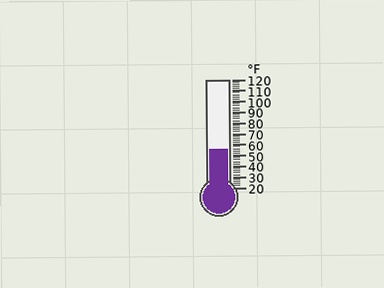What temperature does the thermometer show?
The thermometer shows approximately 56°F.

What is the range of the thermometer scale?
The thermometer scale ranges from 20°F to 120°F.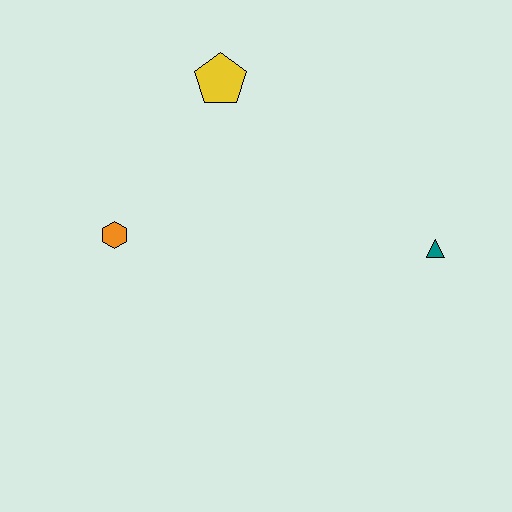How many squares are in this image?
There are no squares.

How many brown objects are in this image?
There are no brown objects.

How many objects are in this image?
There are 3 objects.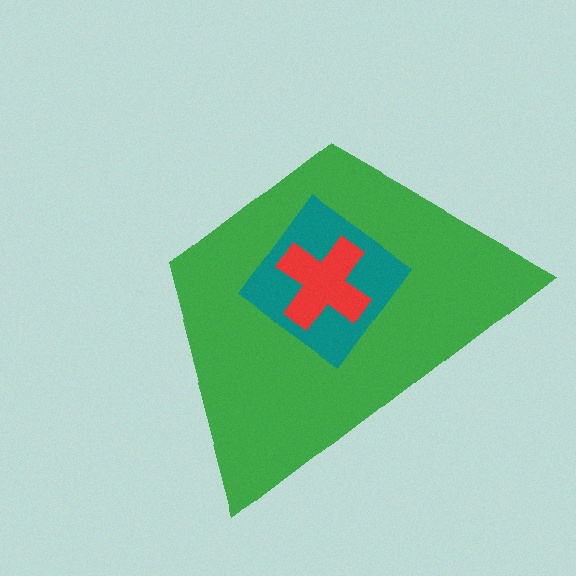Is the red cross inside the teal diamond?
Yes.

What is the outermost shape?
The green trapezoid.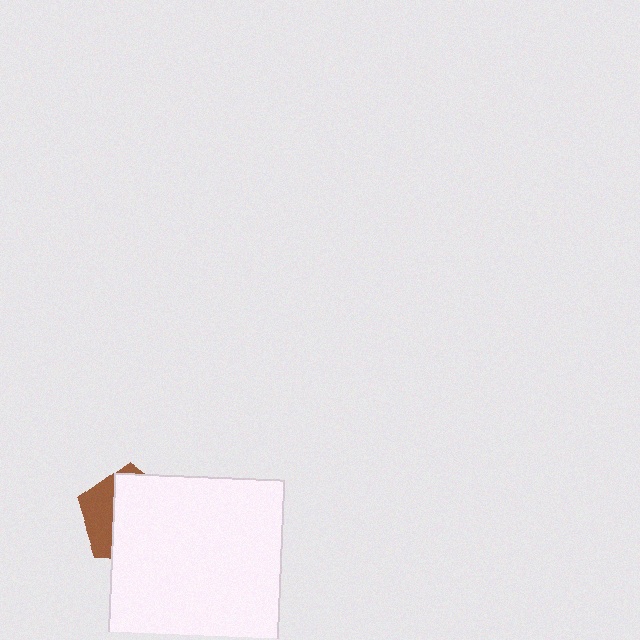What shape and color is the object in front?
The object in front is a white square.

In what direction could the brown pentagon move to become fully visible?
The brown pentagon could move left. That would shift it out from behind the white square entirely.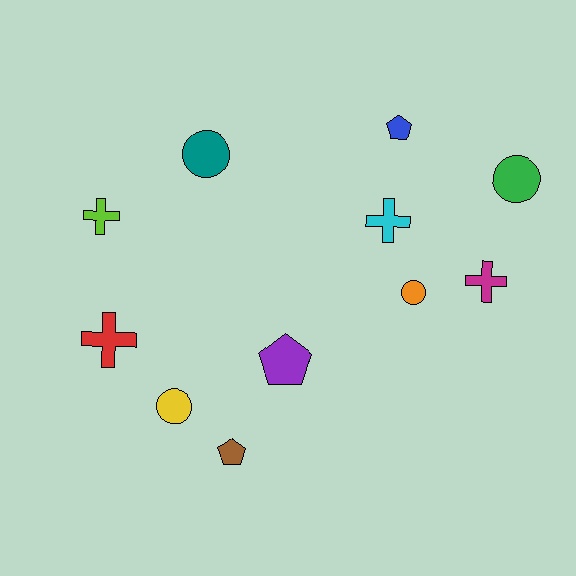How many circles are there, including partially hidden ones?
There are 4 circles.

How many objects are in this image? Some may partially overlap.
There are 11 objects.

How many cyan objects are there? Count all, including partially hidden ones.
There is 1 cyan object.